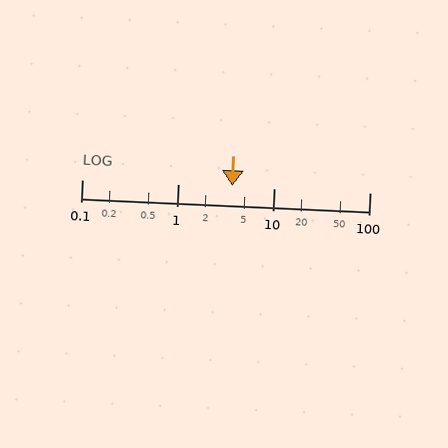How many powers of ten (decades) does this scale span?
The scale spans 3 decades, from 0.1 to 100.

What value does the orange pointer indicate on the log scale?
The pointer indicates approximately 3.7.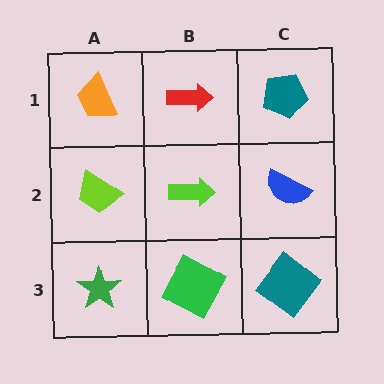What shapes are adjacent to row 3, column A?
A lime trapezoid (row 2, column A), a green square (row 3, column B).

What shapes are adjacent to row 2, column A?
An orange trapezoid (row 1, column A), a green star (row 3, column A), a lime arrow (row 2, column B).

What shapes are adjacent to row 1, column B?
A lime arrow (row 2, column B), an orange trapezoid (row 1, column A), a teal pentagon (row 1, column C).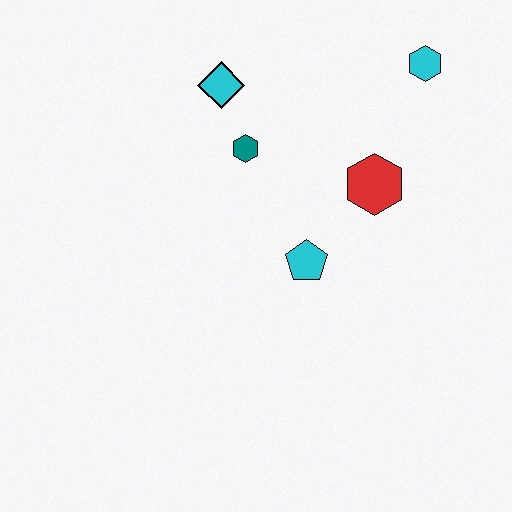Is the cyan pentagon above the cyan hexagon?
No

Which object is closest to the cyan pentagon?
The red hexagon is closest to the cyan pentagon.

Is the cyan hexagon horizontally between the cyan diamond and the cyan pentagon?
No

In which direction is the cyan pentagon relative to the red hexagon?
The cyan pentagon is below the red hexagon.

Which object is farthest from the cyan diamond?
The cyan hexagon is farthest from the cyan diamond.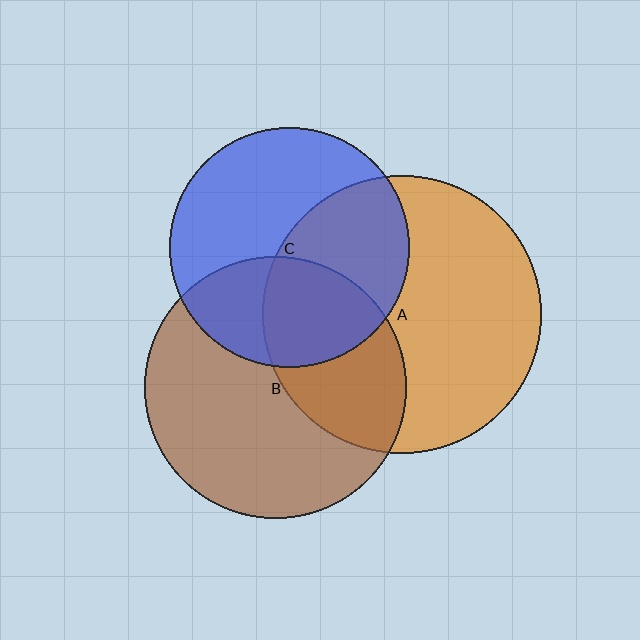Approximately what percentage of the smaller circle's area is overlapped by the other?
Approximately 35%.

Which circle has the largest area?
Circle A (orange).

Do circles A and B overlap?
Yes.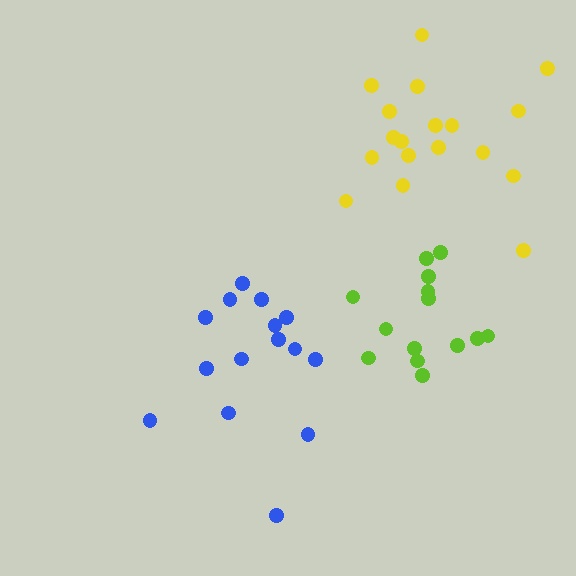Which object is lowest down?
The blue cluster is bottommost.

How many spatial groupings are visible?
There are 3 spatial groupings.